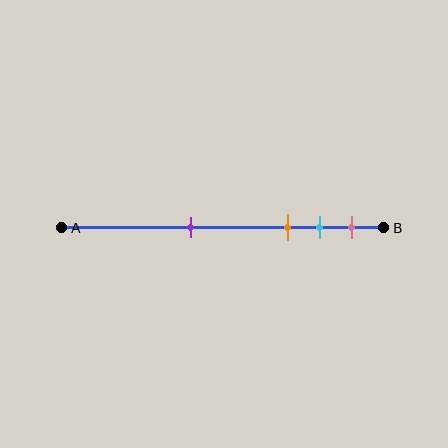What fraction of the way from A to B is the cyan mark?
The cyan mark is approximately 80% (0.8) of the way from A to B.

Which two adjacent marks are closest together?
The cyan and pink marks are the closest adjacent pair.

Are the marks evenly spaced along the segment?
No, the marks are not evenly spaced.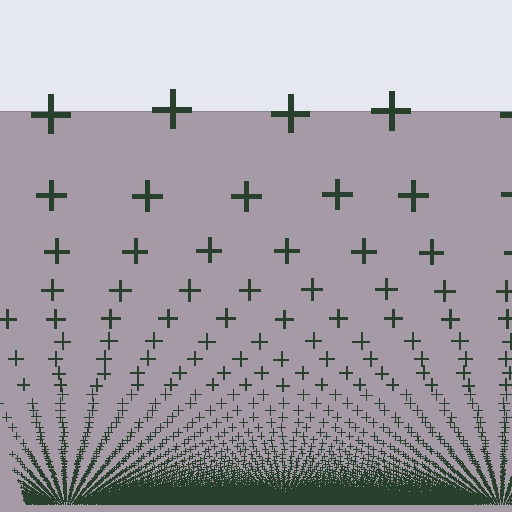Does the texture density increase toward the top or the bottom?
Density increases toward the bottom.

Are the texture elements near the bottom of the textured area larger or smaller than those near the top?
Smaller. The gradient is inverted — elements near the bottom are smaller and denser.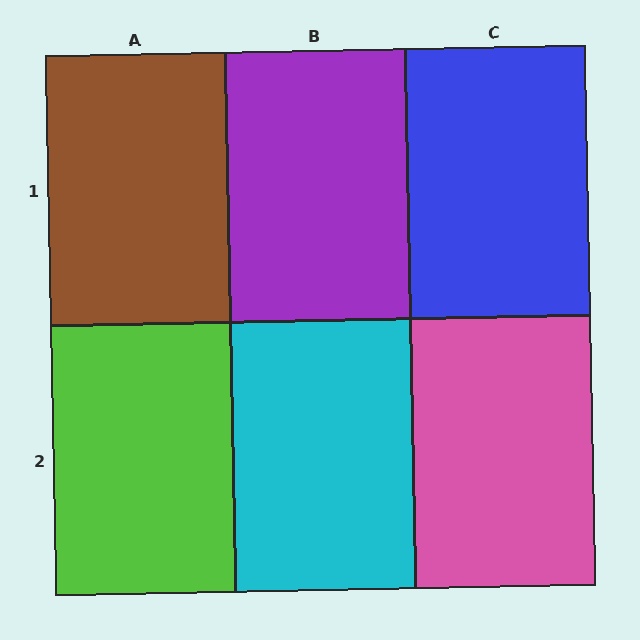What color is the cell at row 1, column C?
Blue.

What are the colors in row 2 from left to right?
Lime, cyan, pink.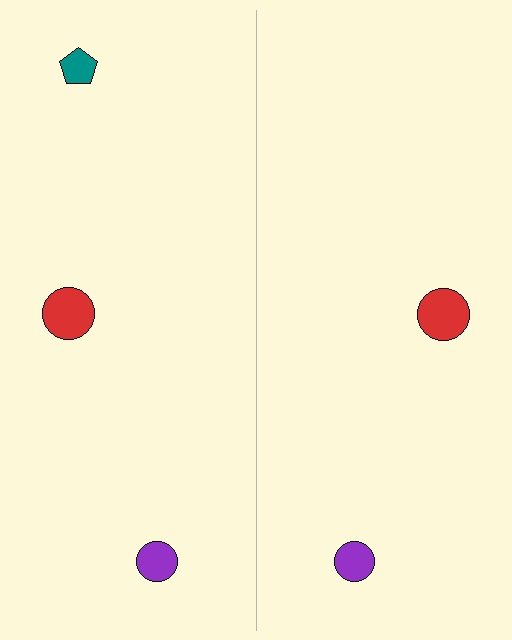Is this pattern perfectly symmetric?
No, the pattern is not perfectly symmetric. A teal pentagon is missing from the right side.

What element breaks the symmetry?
A teal pentagon is missing from the right side.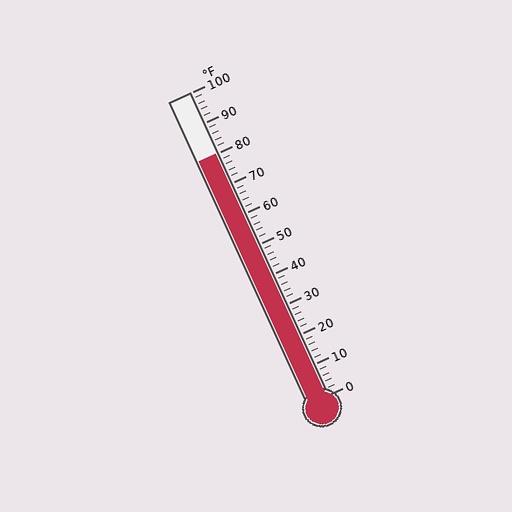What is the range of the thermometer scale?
The thermometer scale ranges from 0°F to 100°F.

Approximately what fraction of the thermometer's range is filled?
The thermometer is filled to approximately 80% of its range.